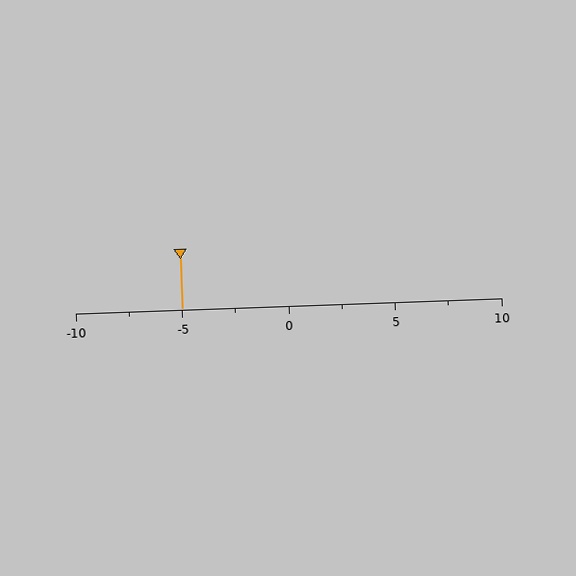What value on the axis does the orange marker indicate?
The marker indicates approximately -5.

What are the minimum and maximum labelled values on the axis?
The axis runs from -10 to 10.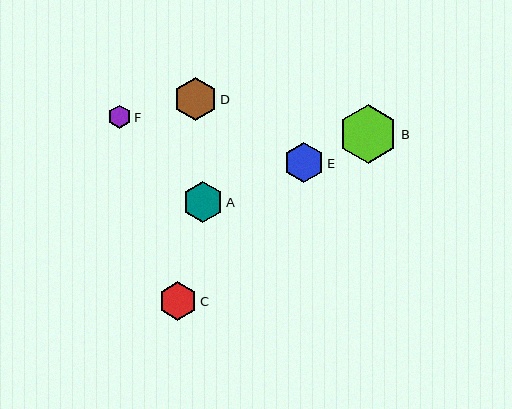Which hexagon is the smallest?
Hexagon F is the smallest with a size of approximately 23 pixels.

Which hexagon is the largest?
Hexagon B is the largest with a size of approximately 59 pixels.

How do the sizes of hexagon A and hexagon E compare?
Hexagon A and hexagon E are approximately the same size.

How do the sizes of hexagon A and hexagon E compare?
Hexagon A and hexagon E are approximately the same size.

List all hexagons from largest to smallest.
From largest to smallest: B, D, A, E, C, F.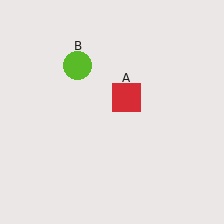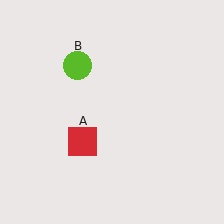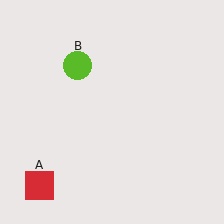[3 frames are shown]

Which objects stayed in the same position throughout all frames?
Lime circle (object B) remained stationary.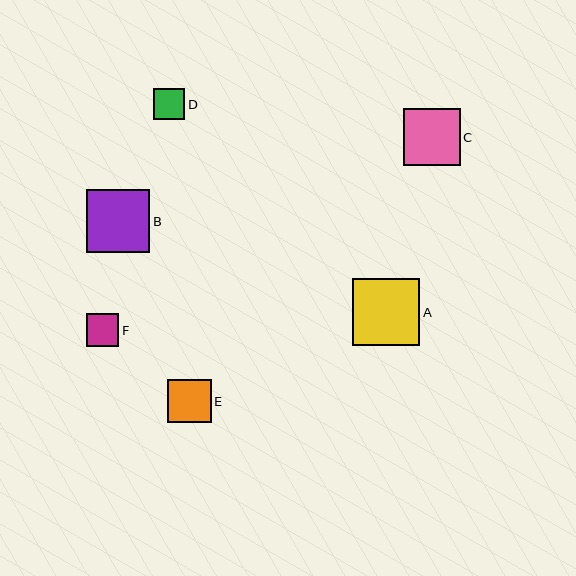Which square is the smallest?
Square D is the smallest with a size of approximately 32 pixels.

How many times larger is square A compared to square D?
Square A is approximately 2.1 times the size of square D.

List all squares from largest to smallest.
From largest to smallest: A, B, C, E, F, D.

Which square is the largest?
Square A is the largest with a size of approximately 67 pixels.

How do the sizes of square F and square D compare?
Square F and square D are approximately the same size.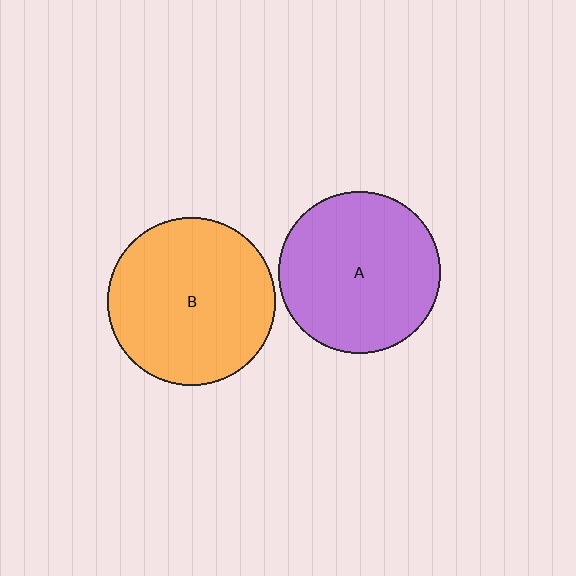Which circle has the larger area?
Circle B (orange).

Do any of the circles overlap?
No, none of the circles overlap.